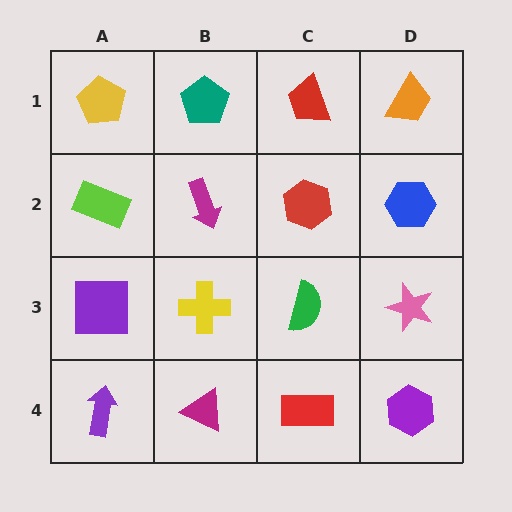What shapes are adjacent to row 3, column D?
A blue hexagon (row 2, column D), a purple hexagon (row 4, column D), a green semicircle (row 3, column C).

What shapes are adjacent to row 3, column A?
A lime rectangle (row 2, column A), a purple arrow (row 4, column A), a yellow cross (row 3, column B).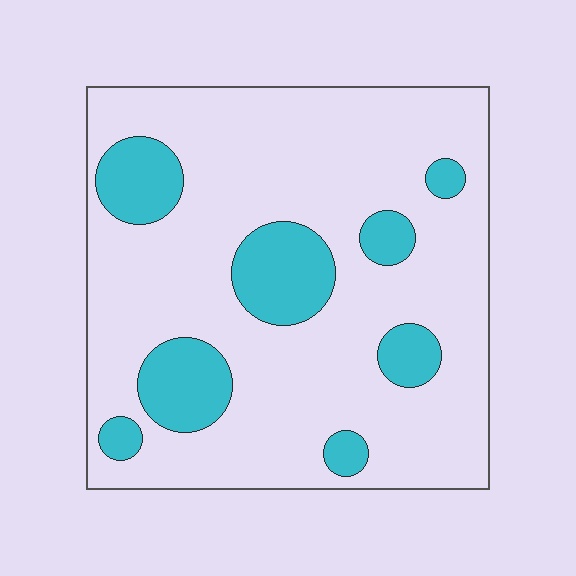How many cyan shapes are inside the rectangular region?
8.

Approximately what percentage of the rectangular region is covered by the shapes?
Approximately 20%.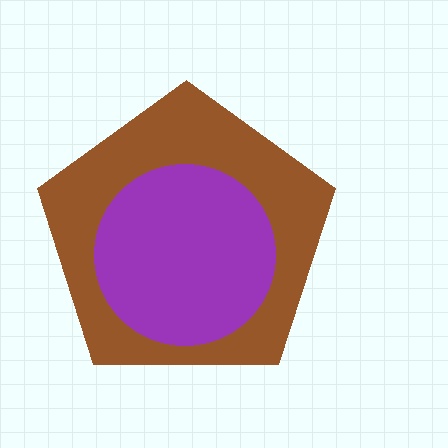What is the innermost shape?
The purple circle.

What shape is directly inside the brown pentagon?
The purple circle.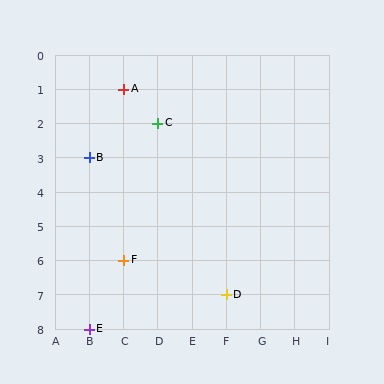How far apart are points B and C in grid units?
Points B and C are 2 columns and 1 row apart (about 2.2 grid units diagonally).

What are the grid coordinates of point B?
Point B is at grid coordinates (B, 3).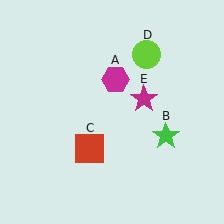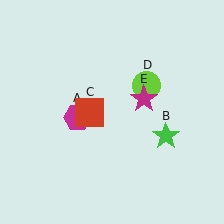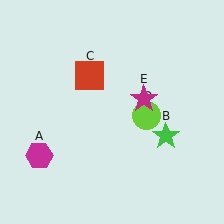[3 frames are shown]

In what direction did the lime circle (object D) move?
The lime circle (object D) moved down.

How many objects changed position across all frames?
3 objects changed position: magenta hexagon (object A), red square (object C), lime circle (object D).